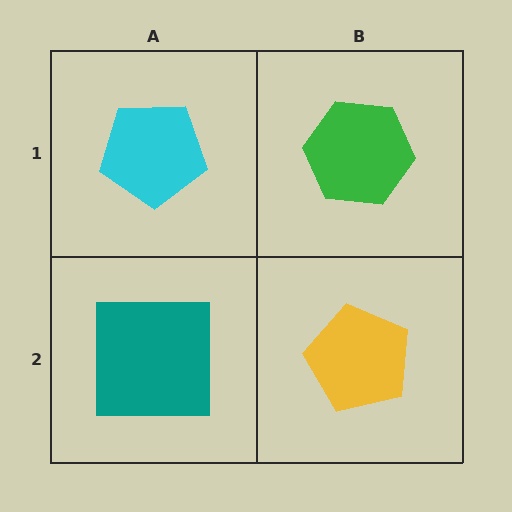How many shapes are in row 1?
2 shapes.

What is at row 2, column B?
A yellow pentagon.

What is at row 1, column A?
A cyan pentagon.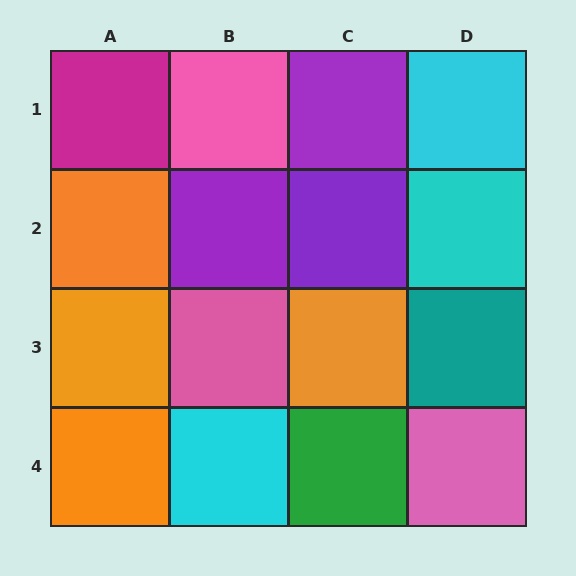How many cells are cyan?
3 cells are cyan.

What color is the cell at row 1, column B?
Pink.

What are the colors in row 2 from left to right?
Orange, purple, purple, cyan.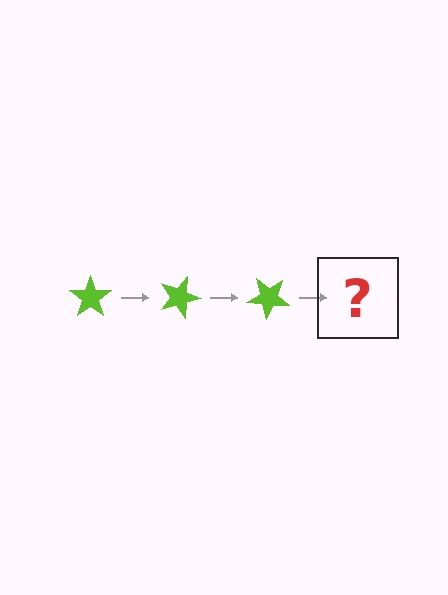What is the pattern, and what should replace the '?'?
The pattern is that the star rotates 20 degrees each step. The '?' should be a lime star rotated 60 degrees.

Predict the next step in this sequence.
The next step is a lime star rotated 60 degrees.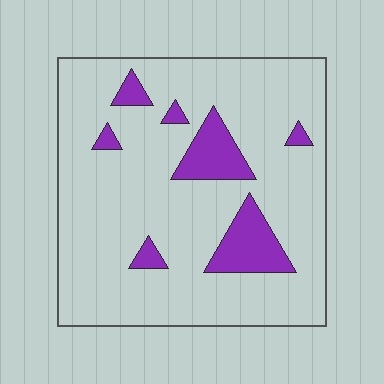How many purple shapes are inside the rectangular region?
7.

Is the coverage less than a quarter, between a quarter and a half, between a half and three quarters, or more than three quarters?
Less than a quarter.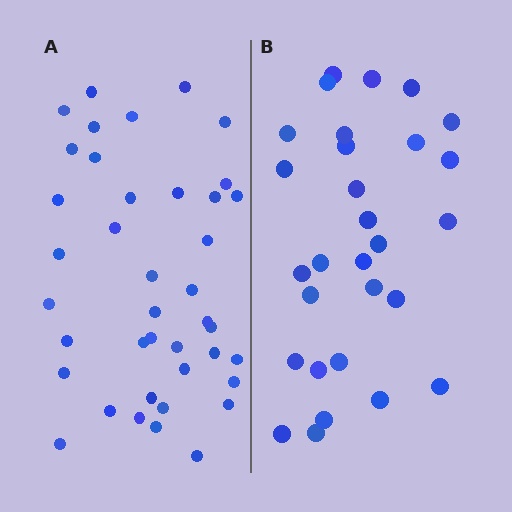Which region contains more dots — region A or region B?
Region A (the left region) has more dots.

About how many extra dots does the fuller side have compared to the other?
Region A has roughly 12 or so more dots than region B.